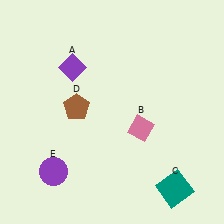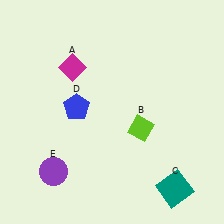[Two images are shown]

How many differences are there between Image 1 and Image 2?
There are 3 differences between the two images.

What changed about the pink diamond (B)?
In Image 1, B is pink. In Image 2, it changed to lime.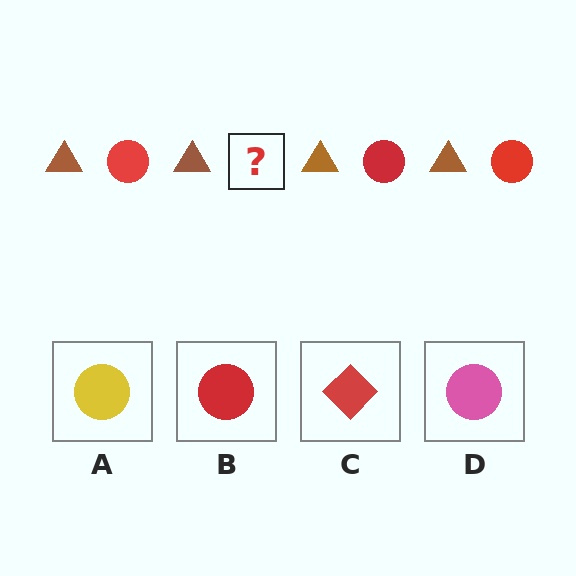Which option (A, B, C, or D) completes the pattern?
B.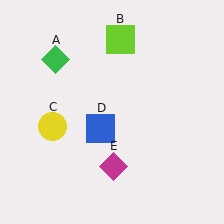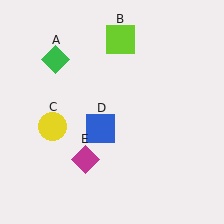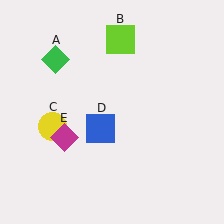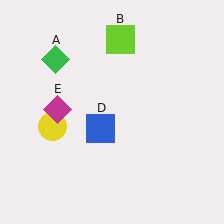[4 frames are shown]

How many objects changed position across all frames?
1 object changed position: magenta diamond (object E).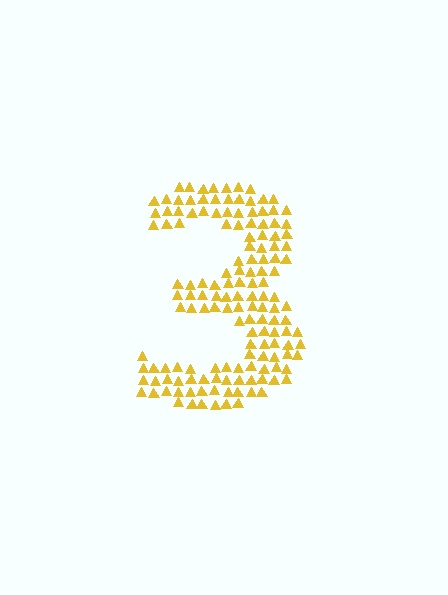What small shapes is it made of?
It is made of small triangles.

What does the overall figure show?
The overall figure shows the digit 3.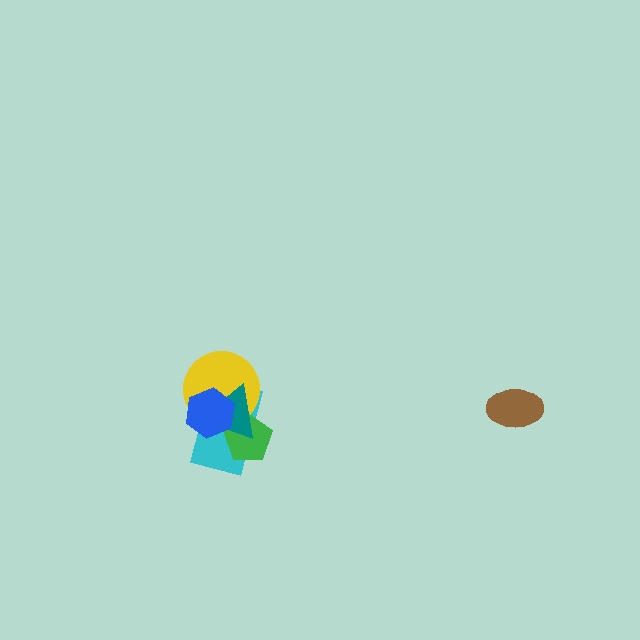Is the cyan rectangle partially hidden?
Yes, it is partially covered by another shape.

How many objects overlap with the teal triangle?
4 objects overlap with the teal triangle.